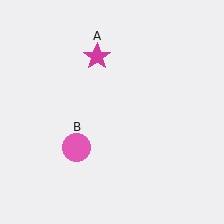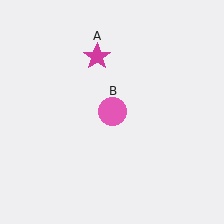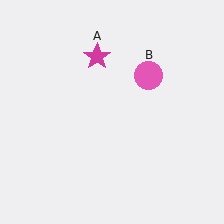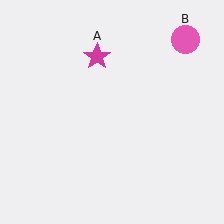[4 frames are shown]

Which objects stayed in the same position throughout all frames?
Magenta star (object A) remained stationary.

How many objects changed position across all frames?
1 object changed position: pink circle (object B).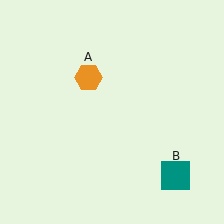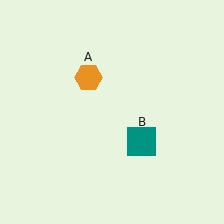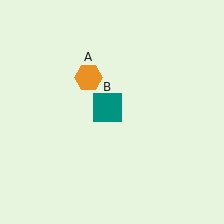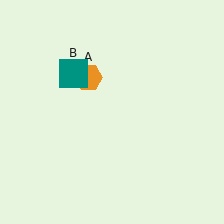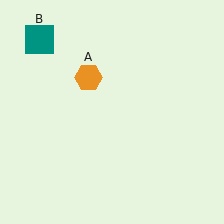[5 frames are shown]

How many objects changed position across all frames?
1 object changed position: teal square (object B).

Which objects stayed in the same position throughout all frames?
Orange hexagon (object A) remained stationary.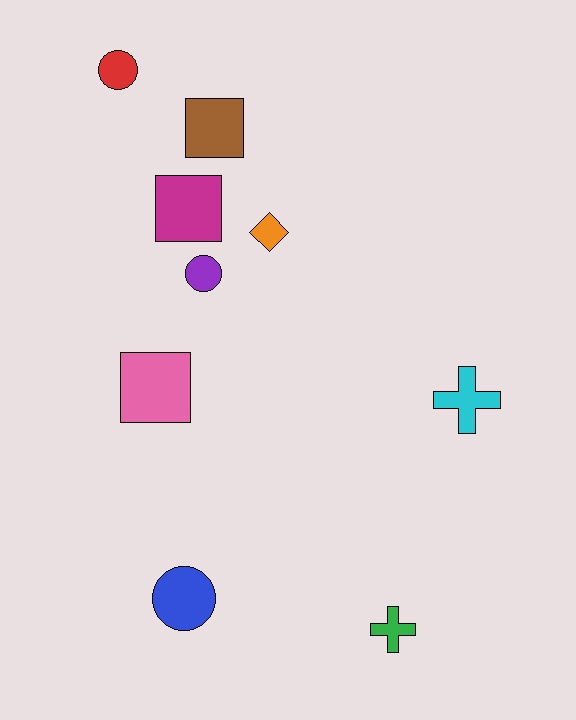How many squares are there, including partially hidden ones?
There are 3 squares.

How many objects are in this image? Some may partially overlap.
There are 9 objects.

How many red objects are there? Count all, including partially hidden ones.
There is 1 red object.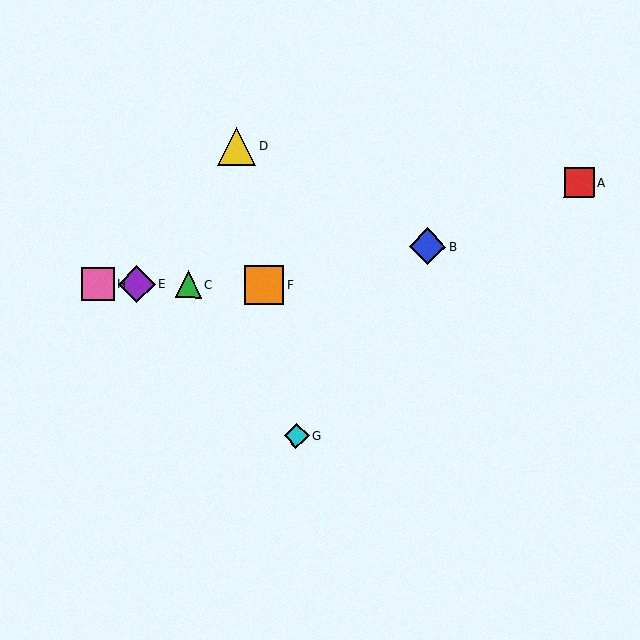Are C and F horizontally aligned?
Yes, both are at y≈284.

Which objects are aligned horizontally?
Objects C, E, F, H are aligned horizontally.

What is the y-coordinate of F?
Object F is at y≈285.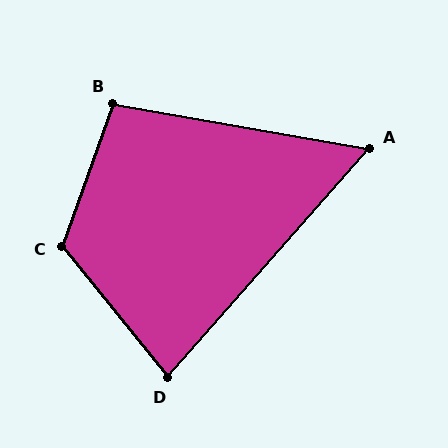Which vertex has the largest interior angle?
C, at approximately 121 degrees.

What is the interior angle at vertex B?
Approximately 100 degrees (obtuse).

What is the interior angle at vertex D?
Approximately 80 degrees (acute).